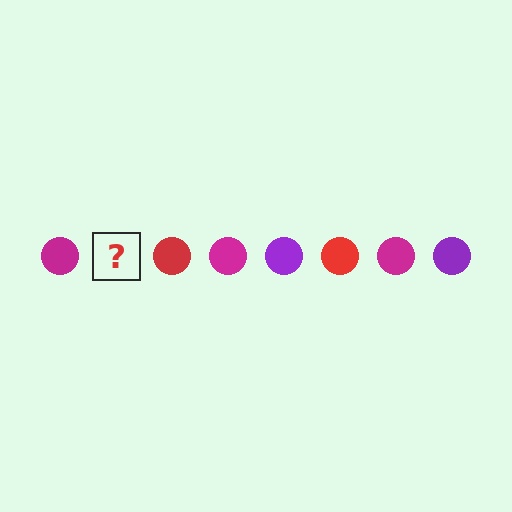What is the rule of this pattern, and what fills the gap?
The rule is that the pattern cycles through magenta, purple, red circles. The gap should be filled with a purple circle.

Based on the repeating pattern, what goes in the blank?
The blank should be a purple circle.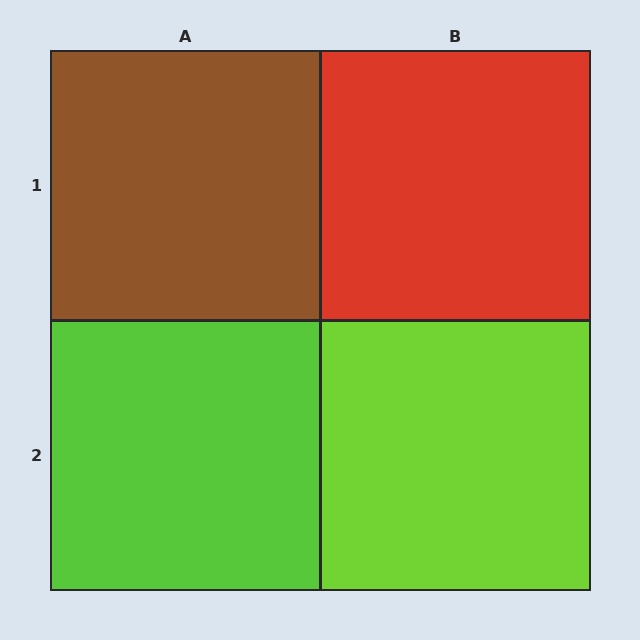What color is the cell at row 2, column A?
Lime.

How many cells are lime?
2 cells are lime.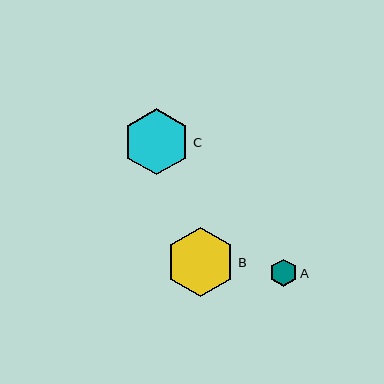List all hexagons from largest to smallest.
From largest to smallest: B, C, A.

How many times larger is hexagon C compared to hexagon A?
Hexagon C is approximately 2.4 times the size of hexagon A.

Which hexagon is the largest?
Hexagon B is the largest with a size of approximately 69 pixels.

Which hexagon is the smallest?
Hexagon A is the smallest with a size of approximately 27 pixels.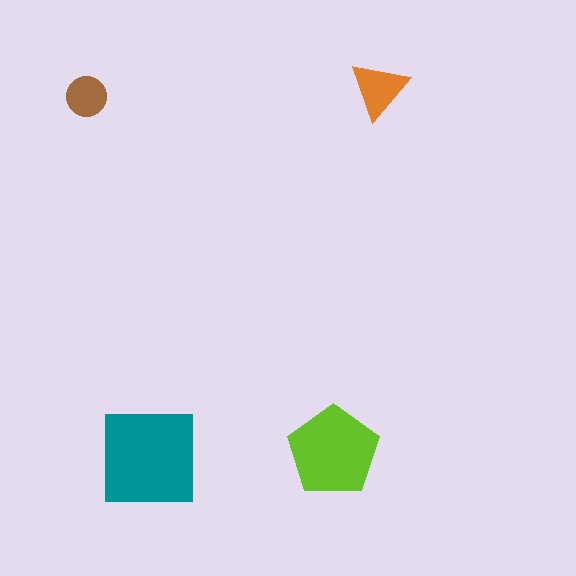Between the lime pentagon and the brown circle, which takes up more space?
The lime pentagon.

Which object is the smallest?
The brown circle.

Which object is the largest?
The teal square.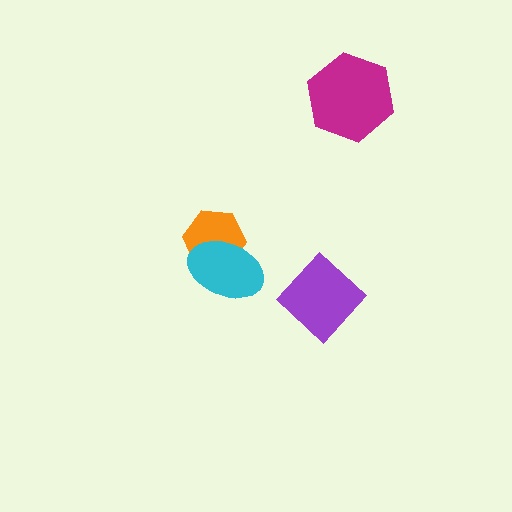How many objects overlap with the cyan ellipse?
1 object overlaps with the cyan ellipse.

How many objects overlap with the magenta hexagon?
0 objects overlap with the magenta hexagon.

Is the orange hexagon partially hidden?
Yes, it is partially covered by another shape.